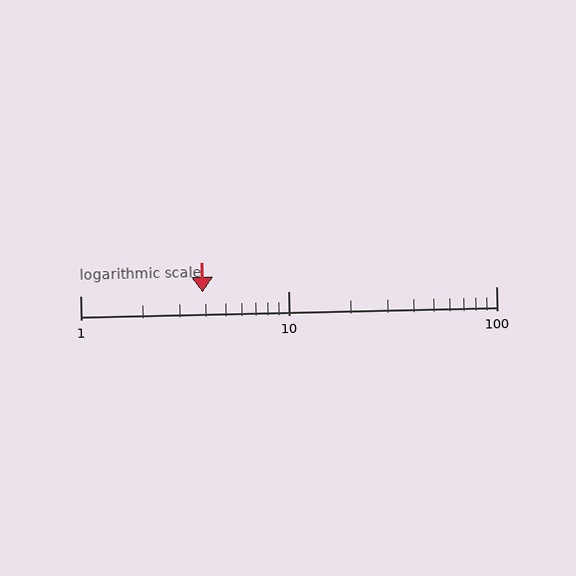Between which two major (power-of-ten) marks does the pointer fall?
The pointer is between 1 and 10.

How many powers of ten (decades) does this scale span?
The scale spans 2 decades, from 1 to 100.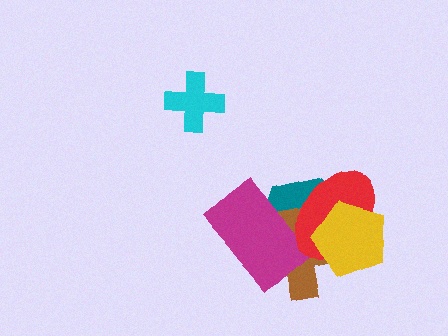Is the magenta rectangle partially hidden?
Yes, it is partially covered by another shape.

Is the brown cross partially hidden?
Yes, it is partially covered by another shape.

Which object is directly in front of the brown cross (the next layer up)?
The magenta rectangle is directly in front of the brown cross.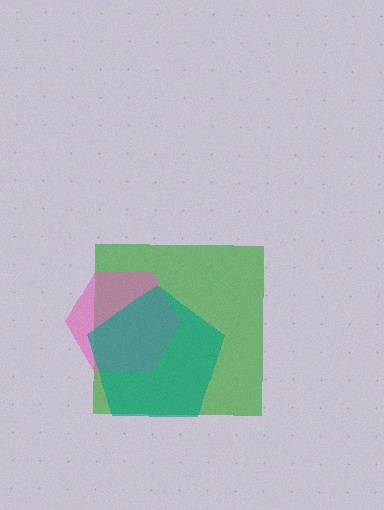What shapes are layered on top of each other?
The layered shapes are: a green square, a pink hexagon, a teal pentagon.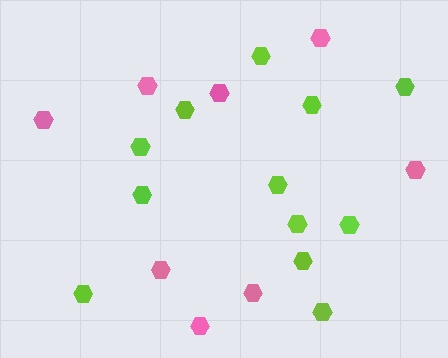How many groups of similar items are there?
There are 2 groups: one group of pink hexagons (8) and one group of lime hexagons (12).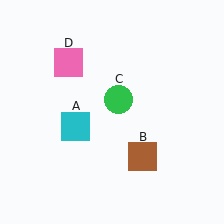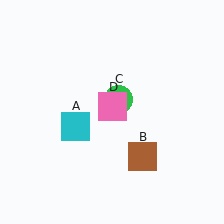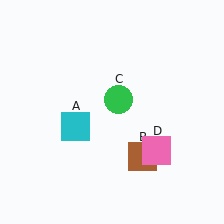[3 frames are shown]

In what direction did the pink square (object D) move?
The pink square (object D) moved down and to the right.